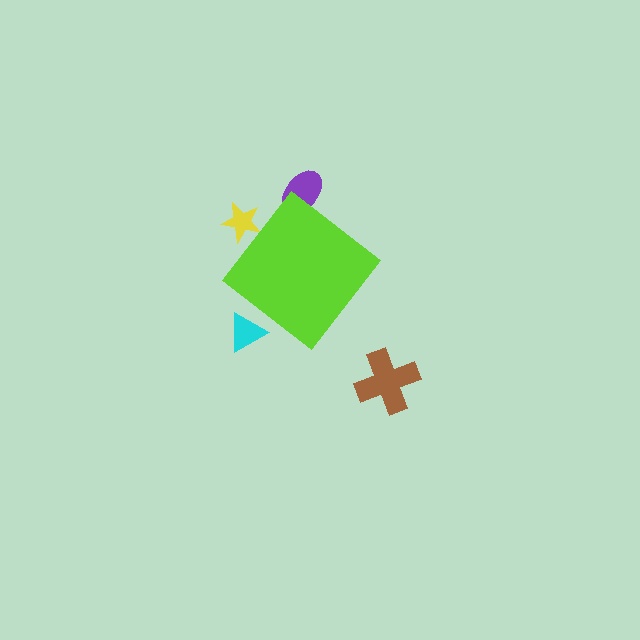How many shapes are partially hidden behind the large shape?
3 shapes are partially hidden.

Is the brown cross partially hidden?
No, the brown cross is fully visible.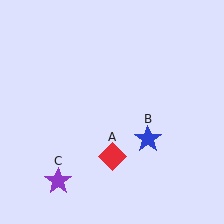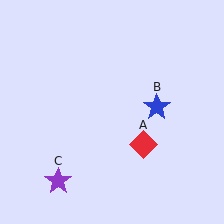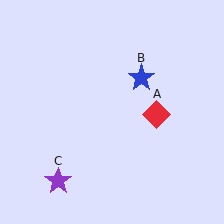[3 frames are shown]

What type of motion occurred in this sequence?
The red diamond (object A), blue star (object B) rotated counterclockwise around the center of the scene.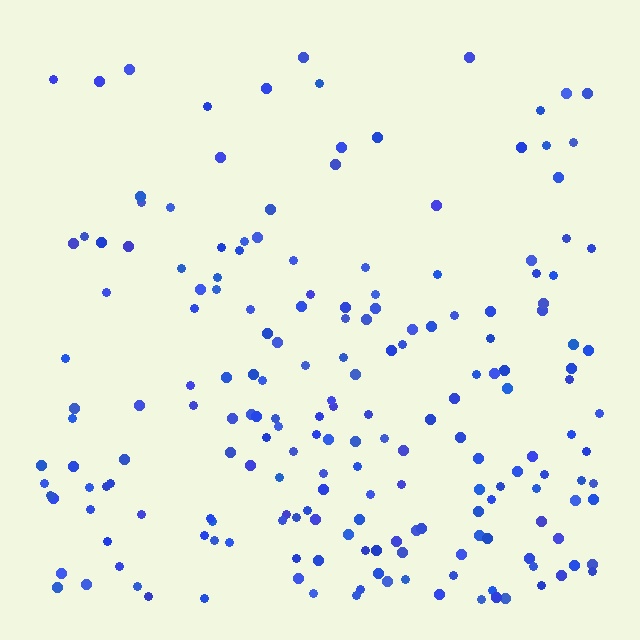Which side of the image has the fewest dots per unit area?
The top.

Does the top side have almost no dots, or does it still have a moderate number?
Still a moderate number, just noticeably fewer than the bottom.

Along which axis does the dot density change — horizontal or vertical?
Vertical.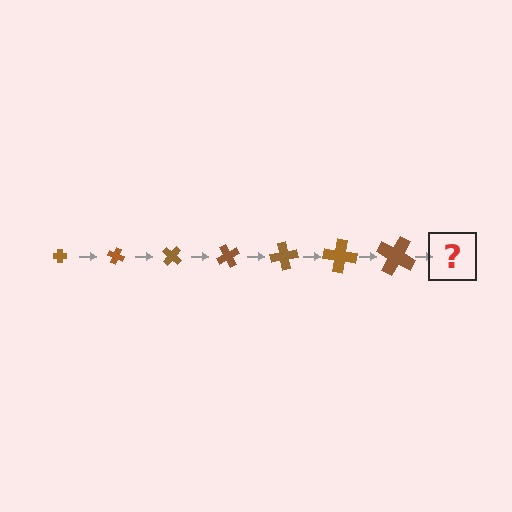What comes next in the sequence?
The next element should be a cross, larger than the previous one and rotated 140 degrees from the start.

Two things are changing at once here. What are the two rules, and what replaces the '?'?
The two rules are that the cross grows larger each step and it rotates 20 degrees each step. The '?' should be a cross, larger than the previous one and rotated 140 degrees from the start.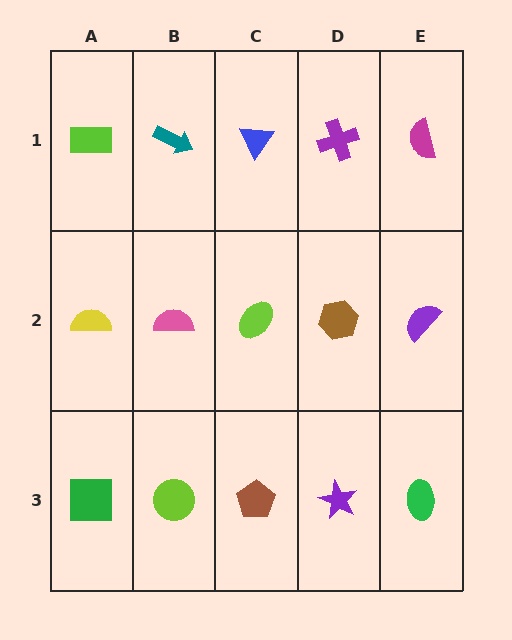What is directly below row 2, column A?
A green square.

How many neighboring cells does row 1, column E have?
2.